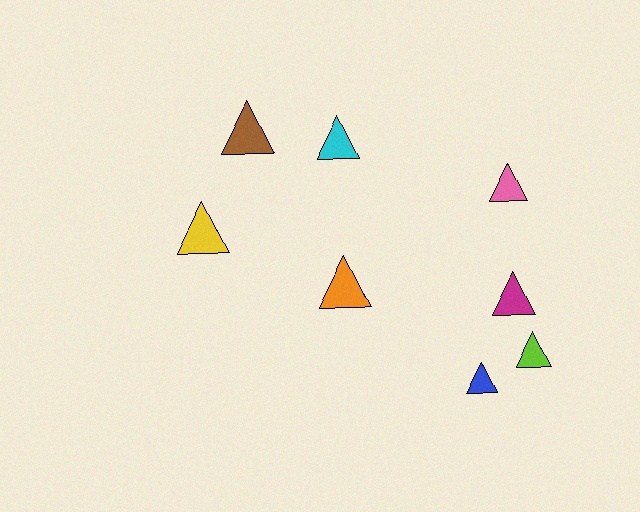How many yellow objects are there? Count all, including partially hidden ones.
There is 1 yellow object.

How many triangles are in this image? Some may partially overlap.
There are 8 triangles.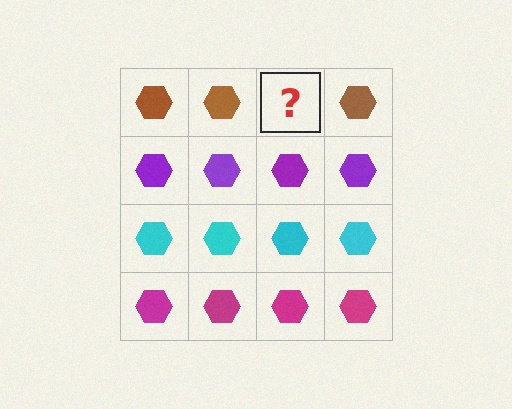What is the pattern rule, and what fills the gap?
The rule is that each row has a consistent color. The gap should be filled with a brown hexagon.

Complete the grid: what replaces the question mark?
The question mark should be replaced with a brown hexagon.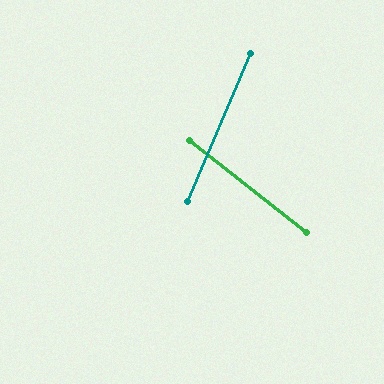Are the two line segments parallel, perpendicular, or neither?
Neither parallel nor perpendicular — they differ by about 75°.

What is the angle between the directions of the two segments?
Approximately 75 degrees.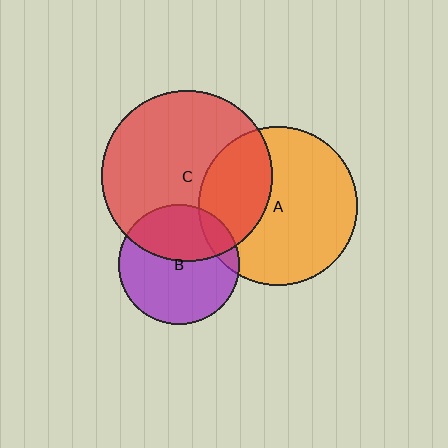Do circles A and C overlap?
Yes.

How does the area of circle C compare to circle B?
Approximately 2.0 times.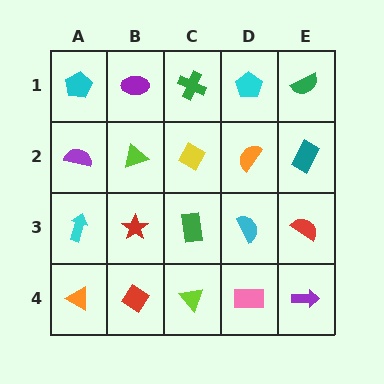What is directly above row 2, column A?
A cyan pentagon.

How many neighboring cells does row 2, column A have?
3.